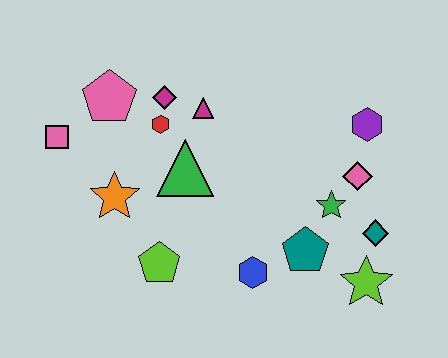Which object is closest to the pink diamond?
The green star is closest to the pink diamond.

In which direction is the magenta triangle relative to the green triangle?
The magenta triangle is above the green triangle.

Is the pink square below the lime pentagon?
No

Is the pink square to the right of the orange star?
No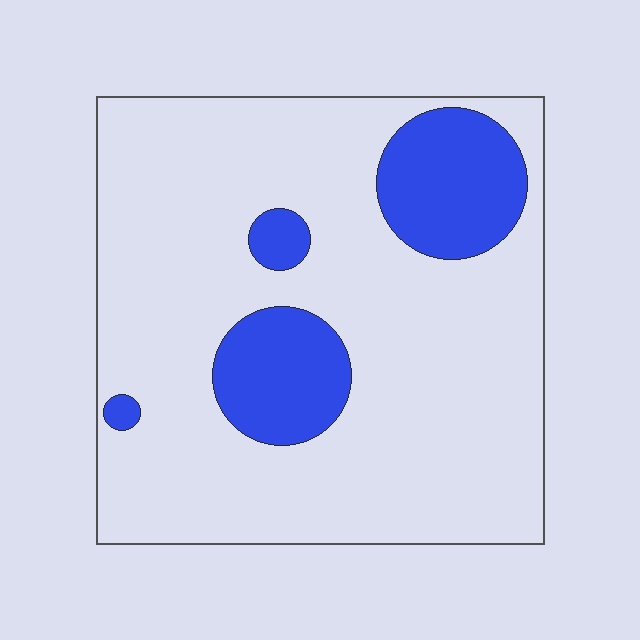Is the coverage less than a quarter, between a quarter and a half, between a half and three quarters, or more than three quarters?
Less than a quarter.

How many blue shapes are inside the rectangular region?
4.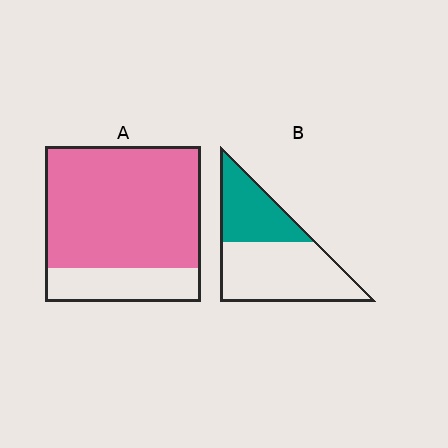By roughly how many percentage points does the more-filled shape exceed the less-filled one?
By roughly 40 percentage points (A over B).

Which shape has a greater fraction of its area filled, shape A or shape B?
Shape A.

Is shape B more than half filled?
No.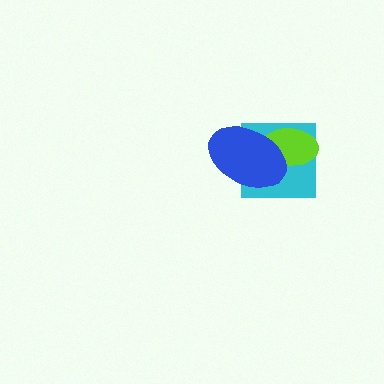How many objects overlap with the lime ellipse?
2 objects overlap with the lime ellipse.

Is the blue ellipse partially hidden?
No, no other shape covers it.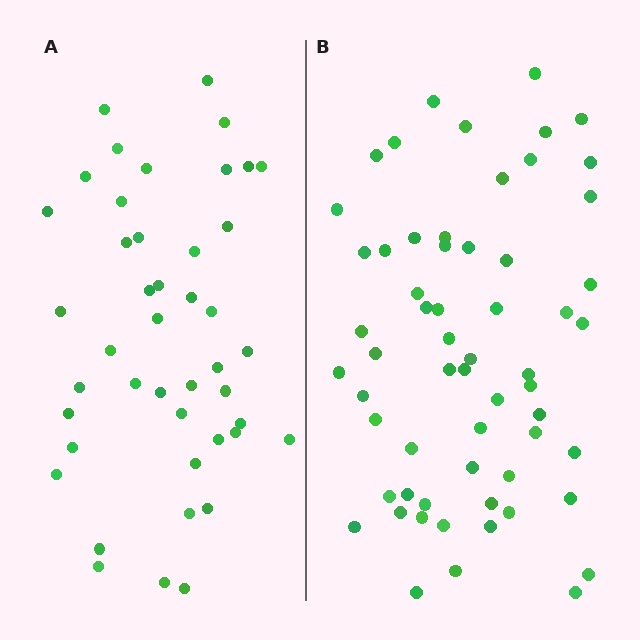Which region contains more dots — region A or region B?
Region B (the right region) has more dots.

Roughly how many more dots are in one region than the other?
Region B has approximately 15 more dots than region A.